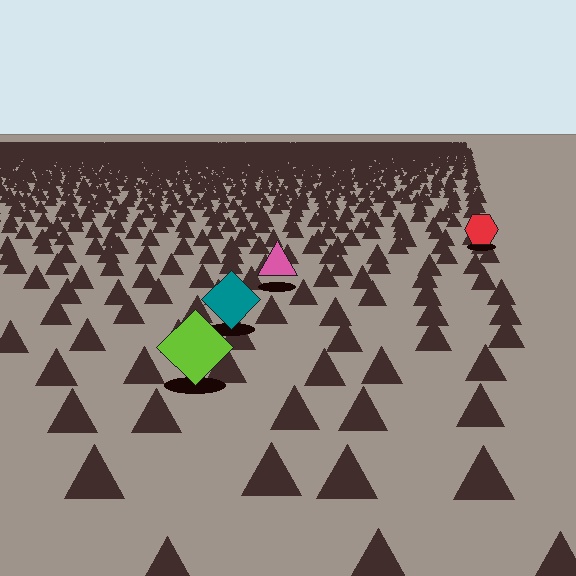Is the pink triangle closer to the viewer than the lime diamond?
No. The lime diamond is closer — you can tell from the texture gradient: the ground texture is coarser near it.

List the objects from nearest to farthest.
From nearest to farthest: the lime diamond, the teal diamond, the pink triangle, the red hexagon.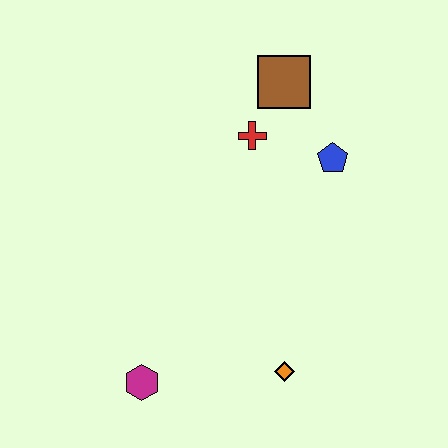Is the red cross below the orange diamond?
No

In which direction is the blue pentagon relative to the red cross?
The blue pentagon is to the right of the red cross.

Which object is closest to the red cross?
The brown square is closest to the red cross.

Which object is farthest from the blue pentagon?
The magenta hexagon is farthest from the blue pentagon.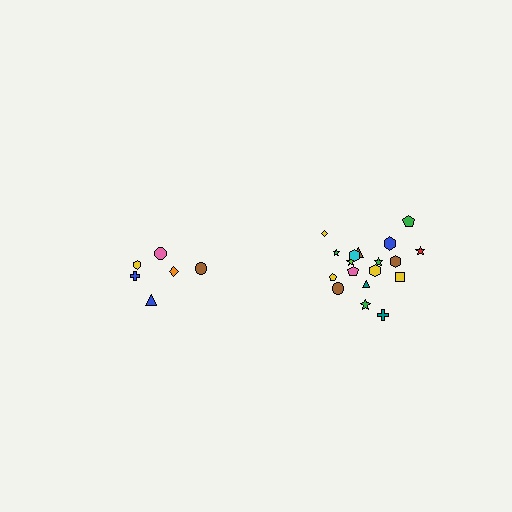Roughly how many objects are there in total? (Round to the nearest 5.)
Roughly 25 objects in total.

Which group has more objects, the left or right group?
The right group.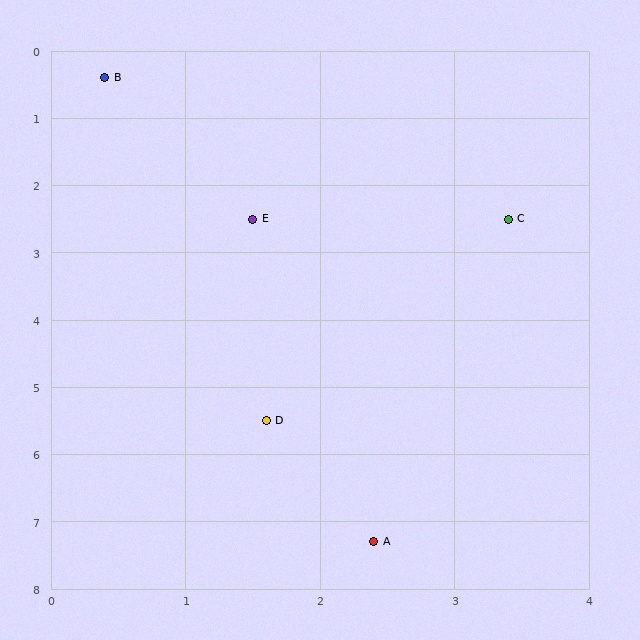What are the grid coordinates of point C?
Point C is at approximately (3.4, 2.5).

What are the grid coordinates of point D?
Point D is at approximately (1.6, 5.5).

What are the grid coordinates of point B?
Point B is at approximately (0.4, 0.4).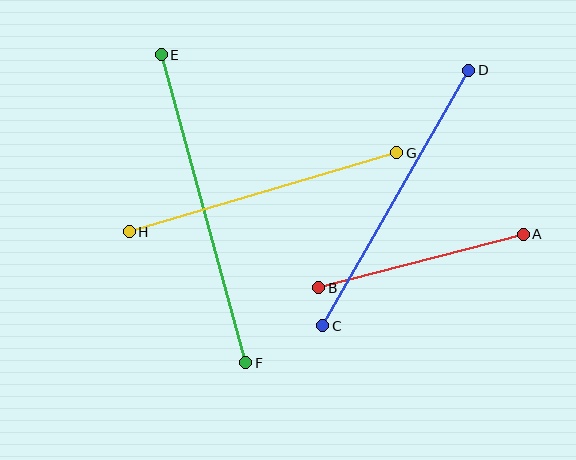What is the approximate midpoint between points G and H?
The midpoint is at approximately (263, 192) pixels.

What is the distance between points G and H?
The distance is approximately 279 pixels.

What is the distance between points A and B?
The distance is approximately 211 pixels.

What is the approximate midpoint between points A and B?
The midpoint is at approximately (421, 261) pixels.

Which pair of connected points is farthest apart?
Points E and F are farthest apart.